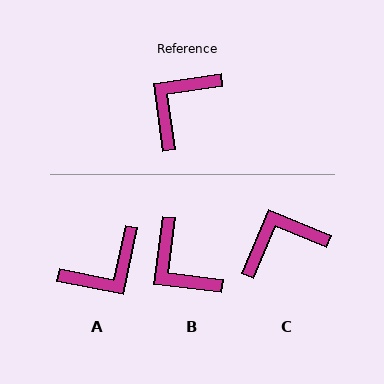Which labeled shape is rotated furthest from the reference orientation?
A, about 160 degrees away.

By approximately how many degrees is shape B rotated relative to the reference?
Approximately 74 degrees counter-clockwise.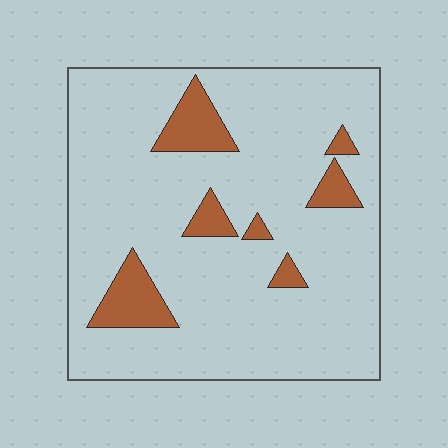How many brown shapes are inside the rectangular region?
7.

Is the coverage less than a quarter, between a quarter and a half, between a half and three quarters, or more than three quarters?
Less than a quarter.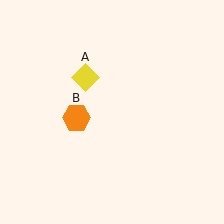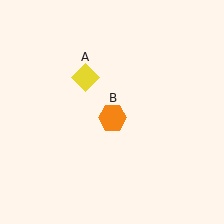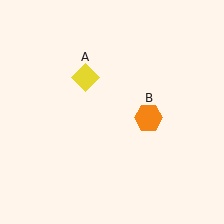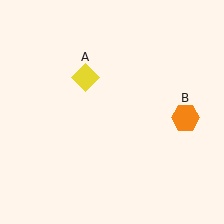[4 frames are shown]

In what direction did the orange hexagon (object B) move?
The orange hexagon (object B) moved right.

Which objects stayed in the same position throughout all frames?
Yellow diamond (object A) remained stationary.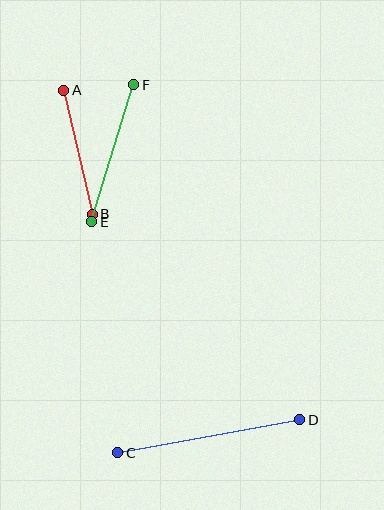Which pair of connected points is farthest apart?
Points C and D are farthest apart.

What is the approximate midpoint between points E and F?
The midpoint is at approximately (113, 153) pixels.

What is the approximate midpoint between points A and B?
The midpoint is at approximately (78, 152) pixels.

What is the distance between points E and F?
The distance is approximately 143 pixels.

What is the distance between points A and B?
The distance is approximately 127 pixels.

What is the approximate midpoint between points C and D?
The midpoint is at approximately (209, 436) pixels.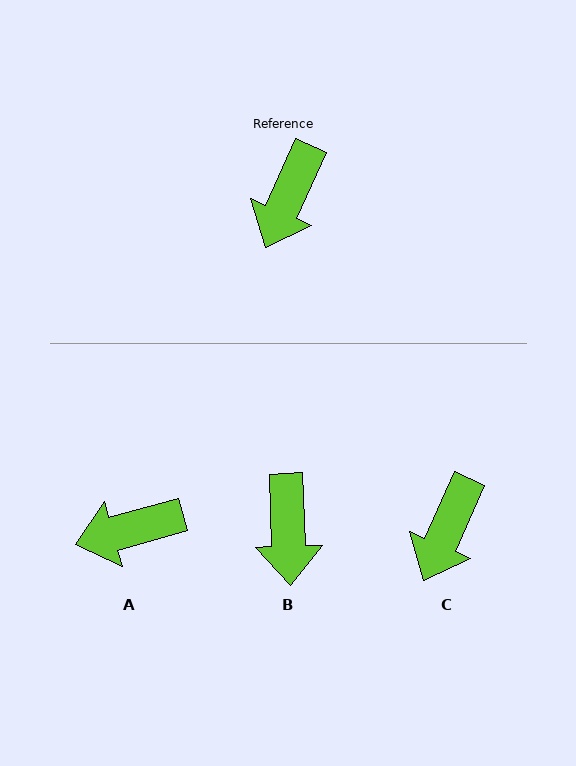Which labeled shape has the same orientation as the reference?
C.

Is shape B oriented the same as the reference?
No, it is off by about 26 degrees.